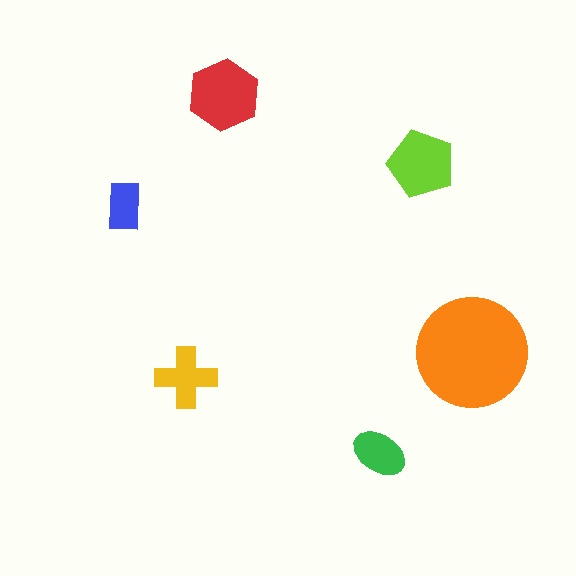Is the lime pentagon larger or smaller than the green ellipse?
Larger.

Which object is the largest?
The orange circle.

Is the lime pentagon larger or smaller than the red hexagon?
Smaller.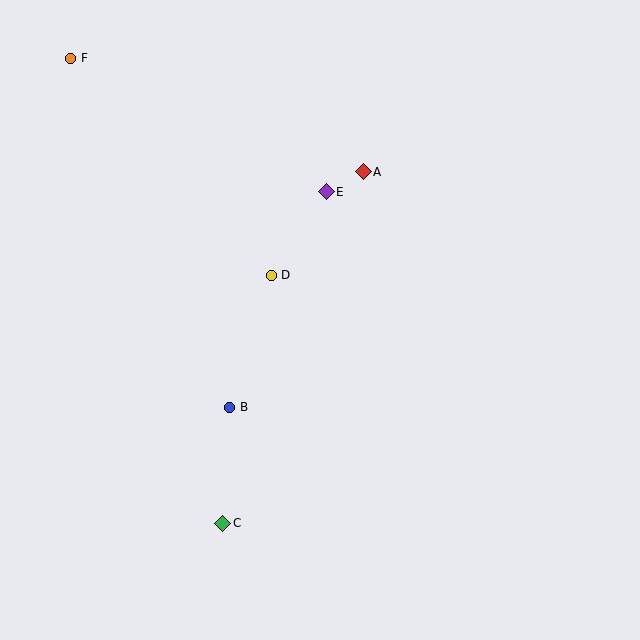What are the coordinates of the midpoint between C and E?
The midpoint between C and E is at (274, 357).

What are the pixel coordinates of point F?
Point F is at (71, 58).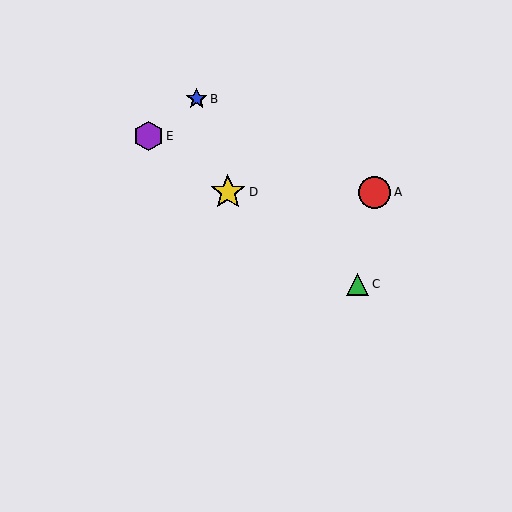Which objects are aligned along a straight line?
Objects C, D, E are aligned along a straight line.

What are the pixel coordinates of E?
Object E is at (148, 136).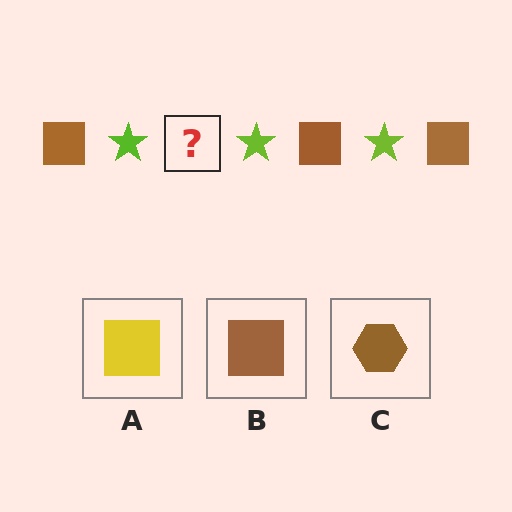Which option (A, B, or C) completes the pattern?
B.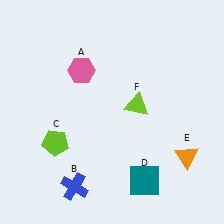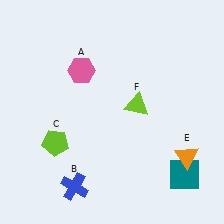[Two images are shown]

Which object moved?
The teal square (D) moved right.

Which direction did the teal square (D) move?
The teal square (D) moved right.